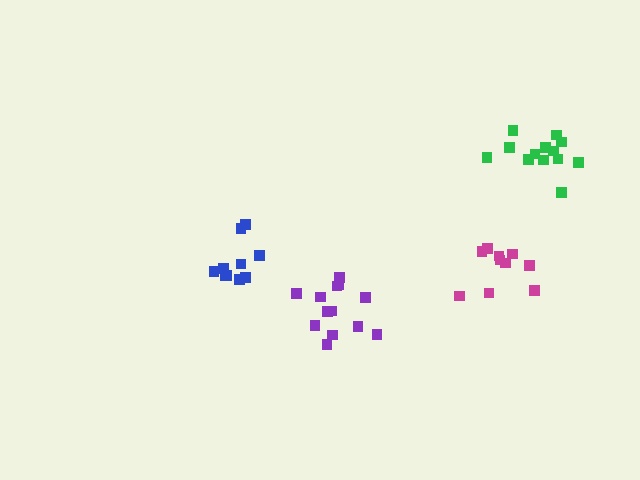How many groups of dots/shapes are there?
There are 4 groups.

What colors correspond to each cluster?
The clusters are colored: green, blue, magenta, purple.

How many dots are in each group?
Group 1: 13 dots, Group 2: 10 dots, Group 3: 10 dots, Group 4: 13 dots (46 total).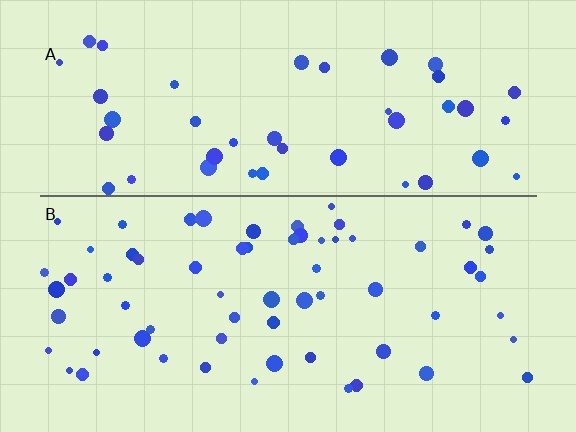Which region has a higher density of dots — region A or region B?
B (the bottom).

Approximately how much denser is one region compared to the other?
Approximately 1.4× — region B over region A.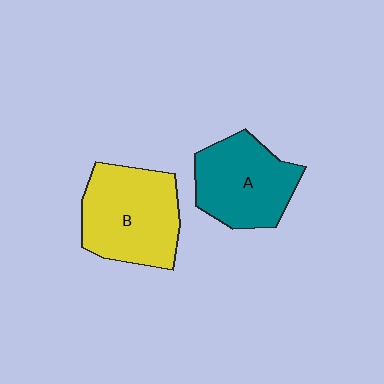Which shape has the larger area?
Shape B (yellow).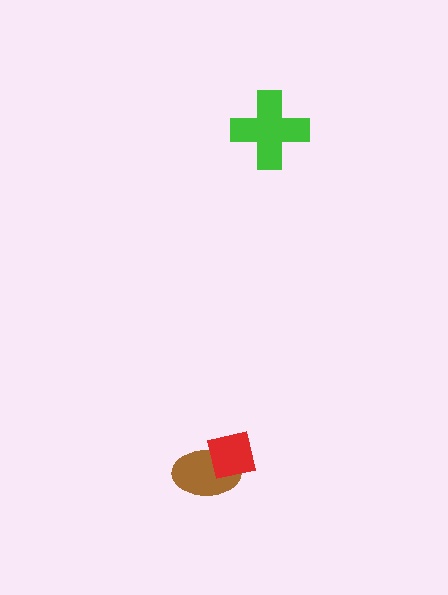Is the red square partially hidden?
No, no other shape covers it.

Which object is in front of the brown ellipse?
The red square is in front of the brown ellipse.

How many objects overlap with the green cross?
0 objects overlap with the green cross.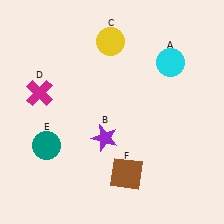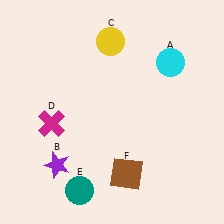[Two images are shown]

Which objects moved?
The objects that moved are: the purple star (B), the magenta cross (D), the teal circle (E).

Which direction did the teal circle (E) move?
The teal circle (E) moved down.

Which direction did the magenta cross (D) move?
The magenta cross (D) moved down.